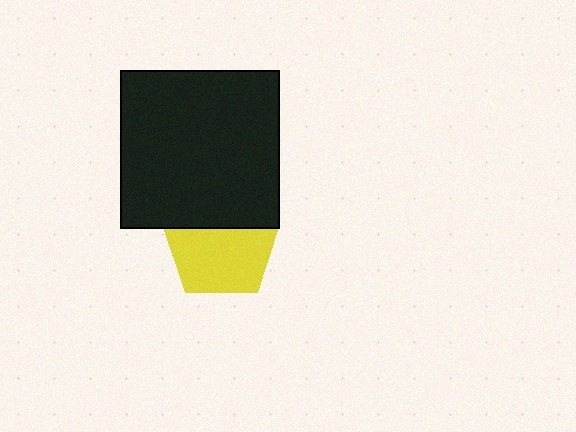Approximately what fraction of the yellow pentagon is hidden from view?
Roughly 34% of the yellow pentagon is hidden behind the black square.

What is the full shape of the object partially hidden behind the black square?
The partially hidden object is a yellow pentagon.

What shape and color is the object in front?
The object in front is a black square.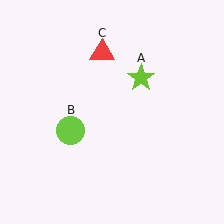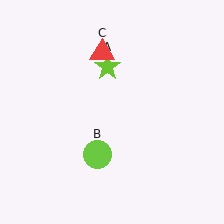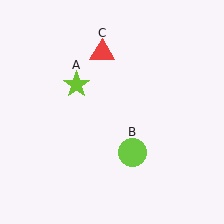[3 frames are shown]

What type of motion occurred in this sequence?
The lime star (object A), lime circle (object B) rotated counterclockwise around the center of the scene.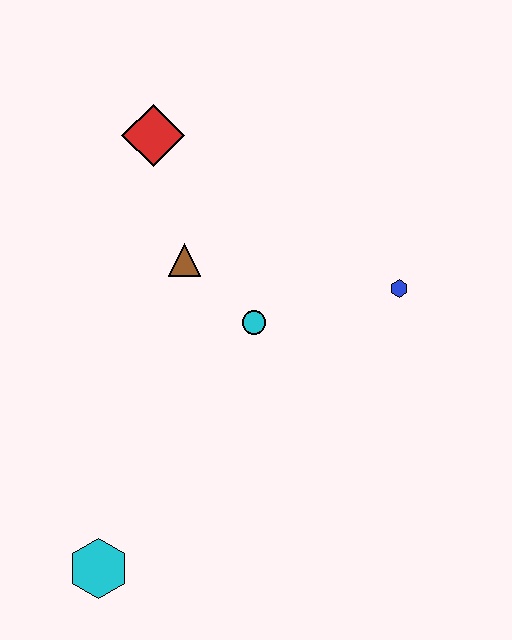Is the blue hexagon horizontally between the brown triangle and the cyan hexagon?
No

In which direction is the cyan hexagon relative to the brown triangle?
The cyan hexagon is below the brown triangle.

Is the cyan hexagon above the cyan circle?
No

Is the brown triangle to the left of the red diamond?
No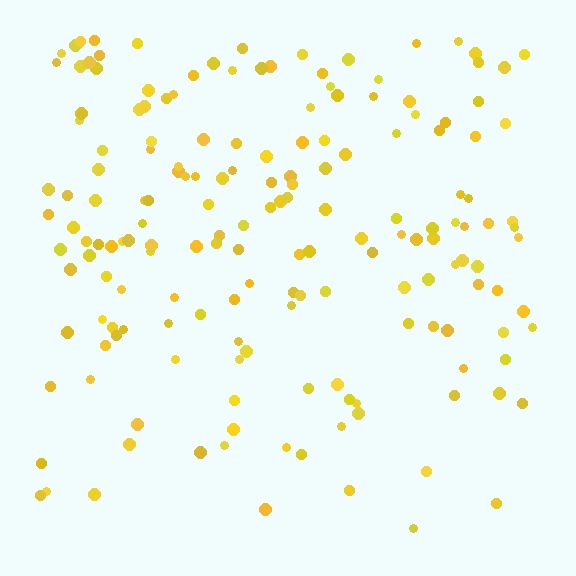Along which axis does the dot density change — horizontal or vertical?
Vertical.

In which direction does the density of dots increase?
From bottom to top, with the top side densest.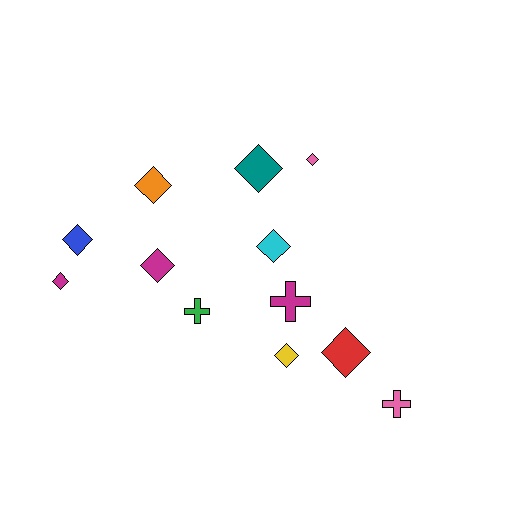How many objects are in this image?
There are 12 objects.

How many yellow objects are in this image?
There is 1 yellow object.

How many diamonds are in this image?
There are 9 diamonds.